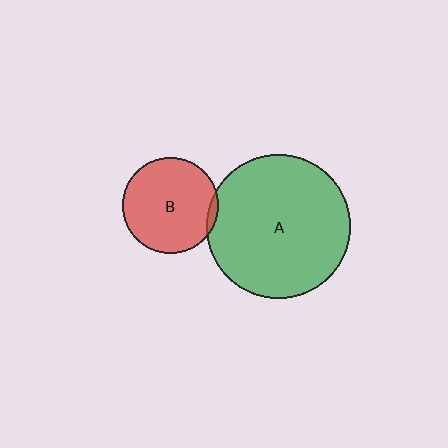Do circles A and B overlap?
Yes.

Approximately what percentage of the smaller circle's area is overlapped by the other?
Approximately 5%.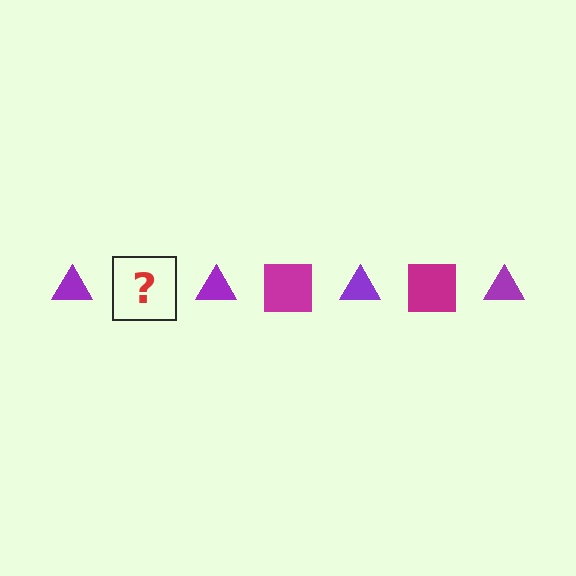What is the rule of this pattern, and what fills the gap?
The rule is that the pattern alternates between purple triangle and magenta square. The gap should be filled with a magenta square.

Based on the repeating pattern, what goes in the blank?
The blank should be a magenta square.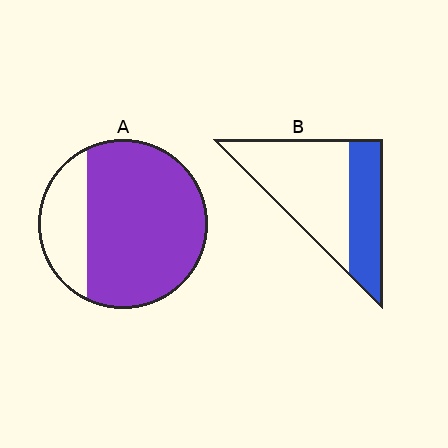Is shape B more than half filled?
No.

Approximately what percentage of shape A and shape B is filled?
A is approximately 75% and B is approximately 35%.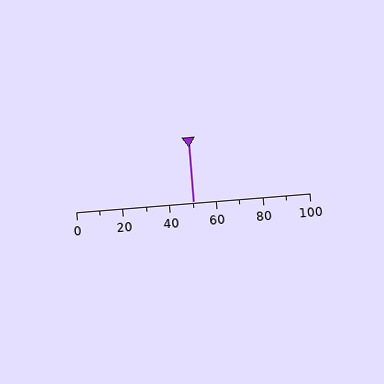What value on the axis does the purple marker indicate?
The marker indicates approximately 50.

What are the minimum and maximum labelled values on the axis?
The axis runs from 0 to 100.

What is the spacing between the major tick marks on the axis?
The major ticks are spaced 20 apart.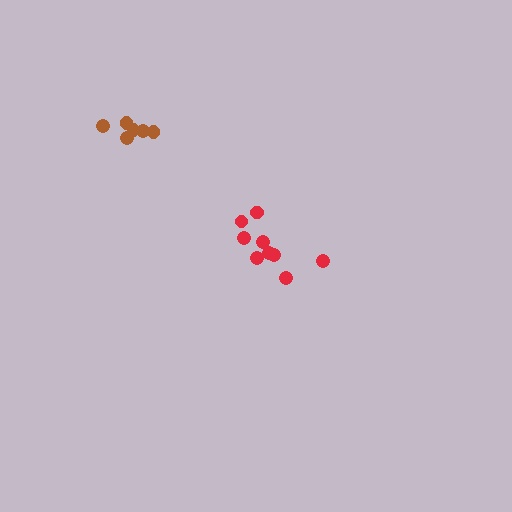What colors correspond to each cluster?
The clusters are colored: red, brown.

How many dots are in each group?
Group 1: 9 dots, Group 2: 6 dots (15 total).